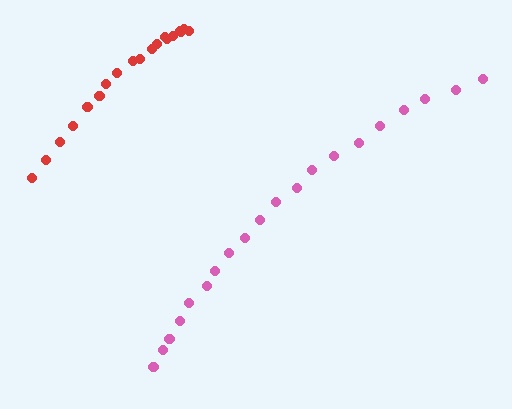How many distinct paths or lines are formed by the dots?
There are 2 distinct paths.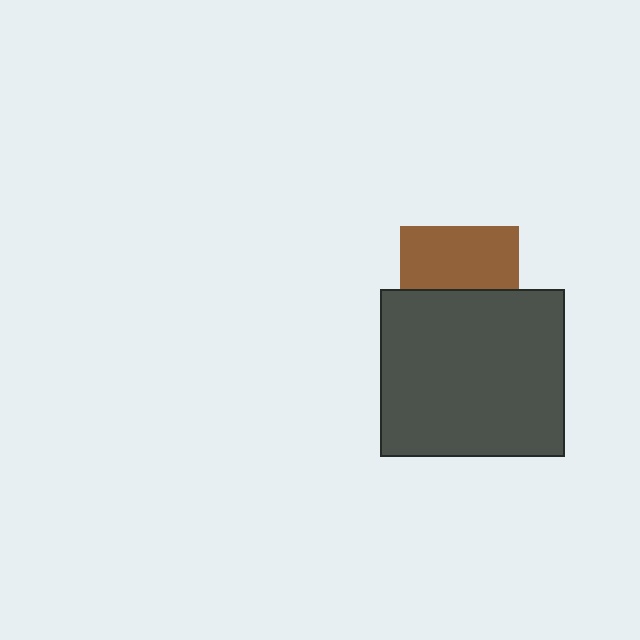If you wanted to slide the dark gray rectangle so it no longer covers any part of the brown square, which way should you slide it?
Slide it down — that is the most direct way to separate the two shapes.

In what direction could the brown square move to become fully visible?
The brown square could move up. That would shift it out from behind the dark gray rectangle entirely.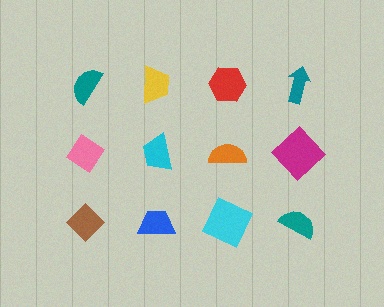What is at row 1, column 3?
A red hexagon.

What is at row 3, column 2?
A blue trapezoid.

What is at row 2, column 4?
A magenta diamond.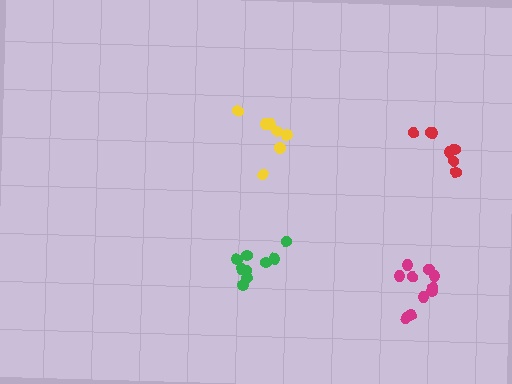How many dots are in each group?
Group 1: 9 dots, Group 2: 8 dots, Group 3: 11 dots, Group 4: 7 dots (35 total).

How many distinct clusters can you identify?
There are 4 distinct clusters.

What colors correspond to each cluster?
The clusters are colored: green, yellow, magenta, red.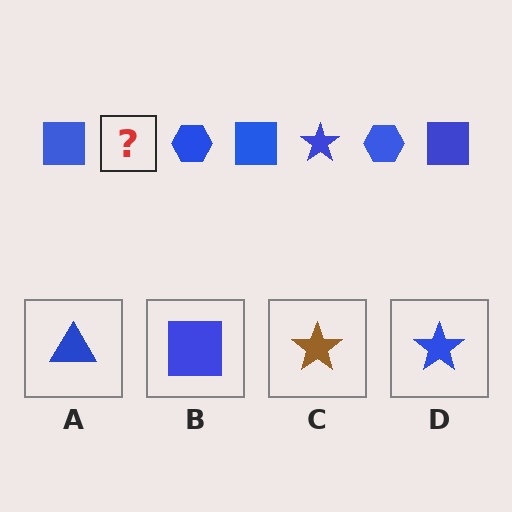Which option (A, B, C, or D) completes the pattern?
D.